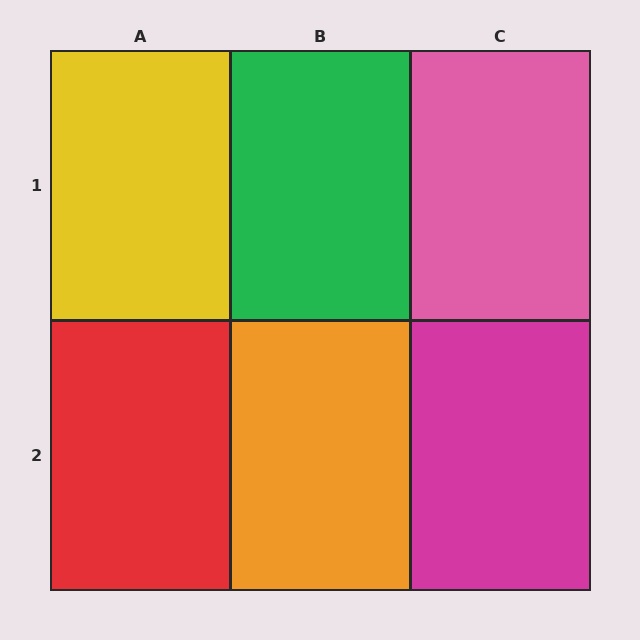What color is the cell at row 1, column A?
Yellow.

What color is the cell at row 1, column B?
Green.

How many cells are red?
1 cell is red.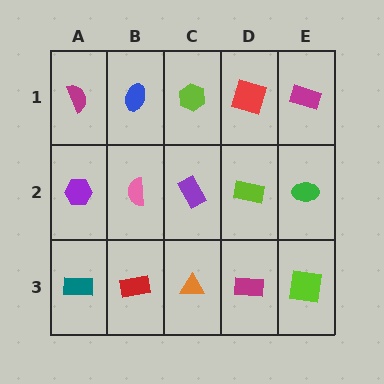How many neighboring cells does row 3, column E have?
2.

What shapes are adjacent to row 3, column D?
A lime rectangle (row 2, column D), an orange triangle (row 3, column C), a lime square (row 3, column E).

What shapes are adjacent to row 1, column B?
A pink semicircle (row 2, column B), a magenta semicircle (row 1, column A), a lime hexagon (row 1, column C).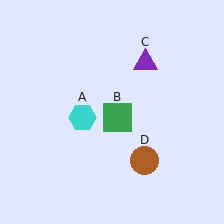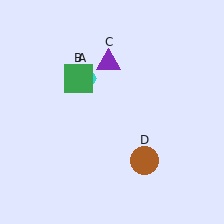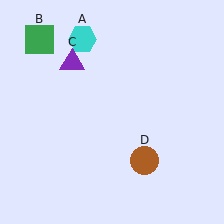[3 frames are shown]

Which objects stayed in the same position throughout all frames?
Brown circle (object D) remained stationary.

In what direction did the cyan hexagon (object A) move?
The cyan hexagon (object A) moved up.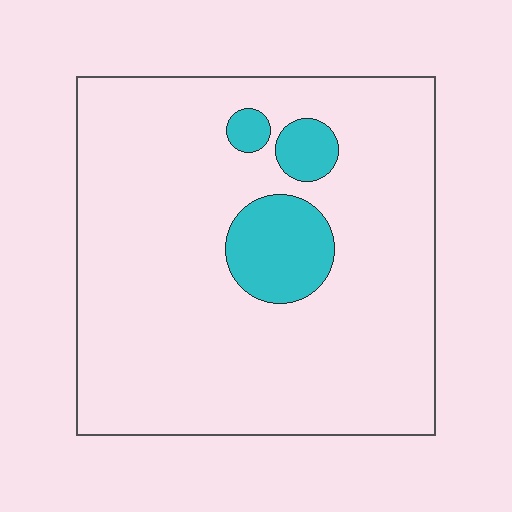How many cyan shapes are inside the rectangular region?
3.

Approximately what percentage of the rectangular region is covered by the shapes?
Approximately 10%.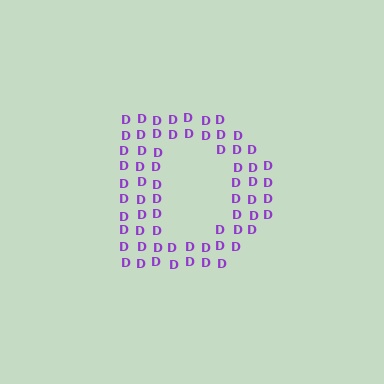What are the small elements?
The small elements are letter D's.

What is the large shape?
The large shape is the letter D.